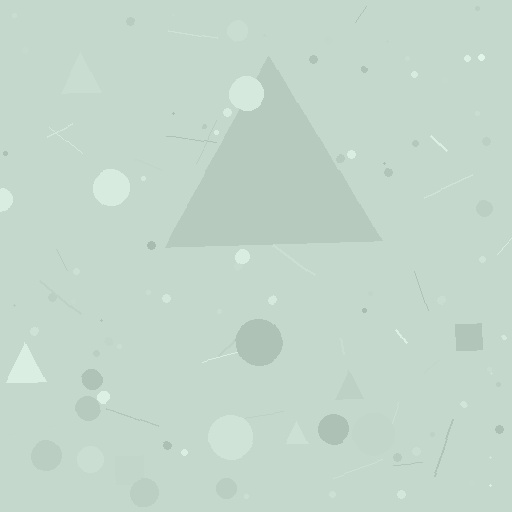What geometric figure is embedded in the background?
A triangle is embedded in the background.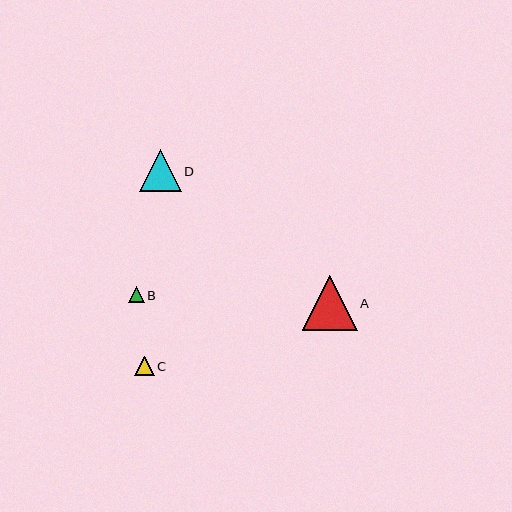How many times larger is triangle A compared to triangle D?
Triangle A is approximately 1.3 times the size of triangle D.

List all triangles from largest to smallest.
From largest to smallest: A, D, C, B.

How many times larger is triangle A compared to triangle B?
Triangle A is approximately 3.4 times the size of triangle B.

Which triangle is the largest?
Triangle A is the largest with a size of approximately 55 pixels.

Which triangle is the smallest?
Triangle B is the smallest with a size of approximately 16 pixels.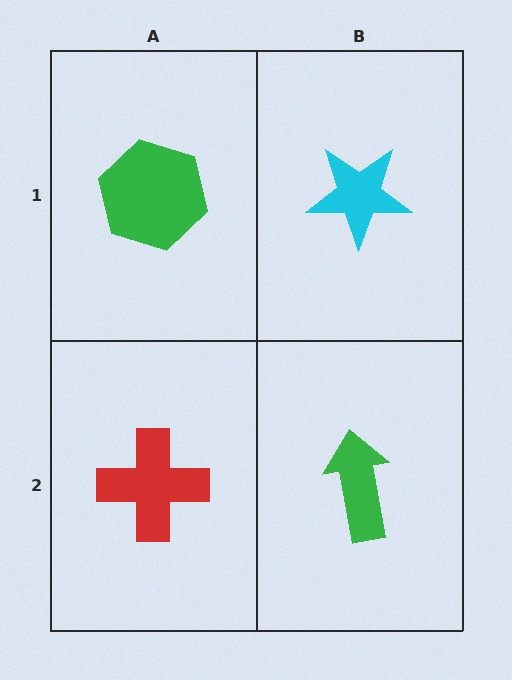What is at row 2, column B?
A green arrow.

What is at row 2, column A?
A red cross.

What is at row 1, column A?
A green hexagon.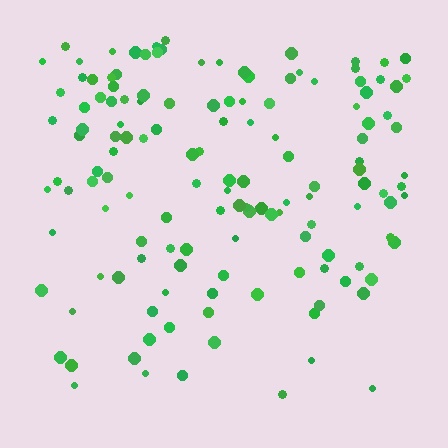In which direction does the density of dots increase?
From bottom to top, with the top side densest.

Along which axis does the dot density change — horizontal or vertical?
Vertical.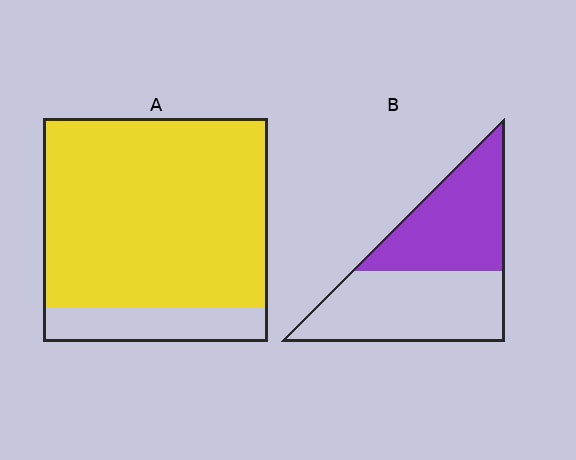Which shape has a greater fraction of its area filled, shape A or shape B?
Shape A.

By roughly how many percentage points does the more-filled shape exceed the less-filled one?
By roughly 40 percentage points (A over B).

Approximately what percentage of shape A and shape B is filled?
A is approximately 85% and B is approximately 45%.